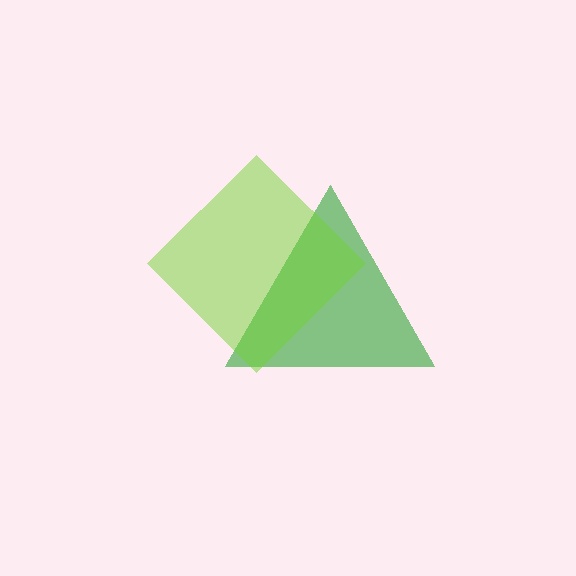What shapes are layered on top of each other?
The layered shapes are: a green triangle, a lime diamond.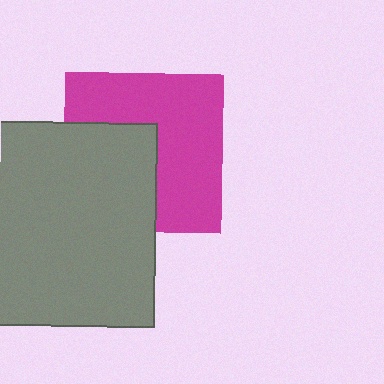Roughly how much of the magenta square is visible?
About half of it is visible (roughly 59%).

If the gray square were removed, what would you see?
You would see the complete magenta square.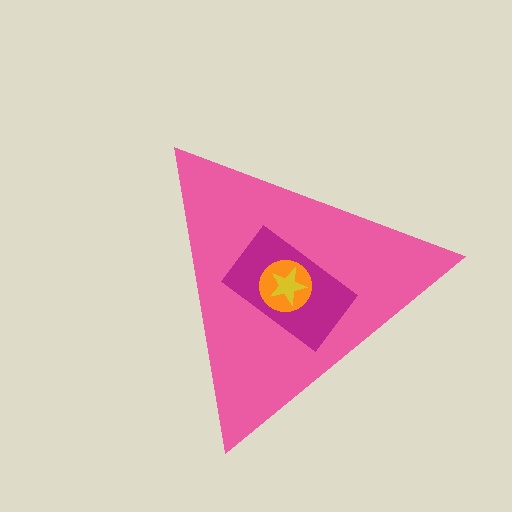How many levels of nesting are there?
4.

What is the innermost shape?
The yellow star.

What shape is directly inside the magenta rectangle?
The orange circle.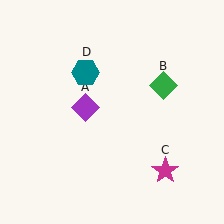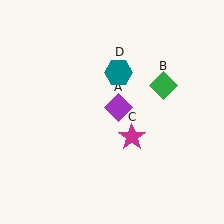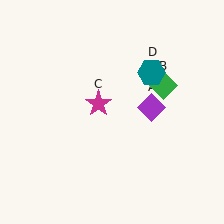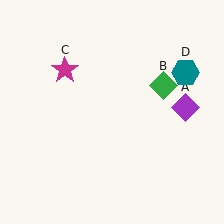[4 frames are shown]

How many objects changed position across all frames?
3 objects changed position: purple diamond (object A), magenta star (object C), teal hexagon (object D).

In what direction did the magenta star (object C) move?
The magenta star (object C) moved up and to the left.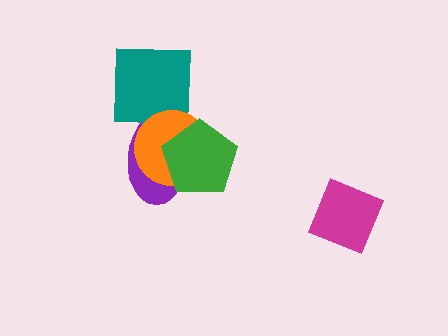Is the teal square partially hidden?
Yes, it is partially covered by another shape.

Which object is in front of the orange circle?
The green pentagon is in front of the orange circle.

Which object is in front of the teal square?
The orange circle is in front of the teal square.